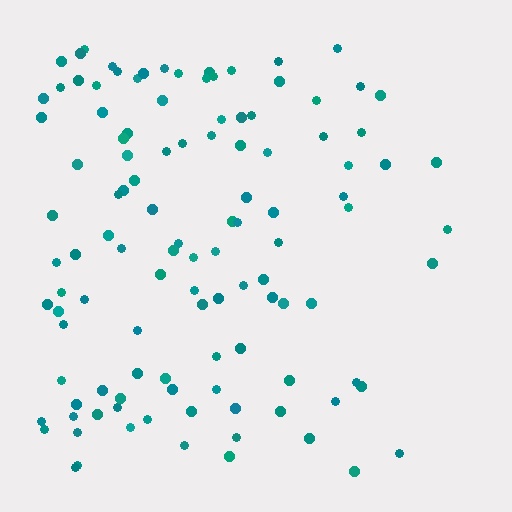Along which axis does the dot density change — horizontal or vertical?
Horizontal.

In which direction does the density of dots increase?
From right to left, with the left side densest.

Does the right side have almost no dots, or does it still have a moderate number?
Still a moderate number, just noticeably fewer than the left.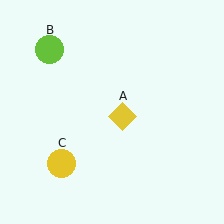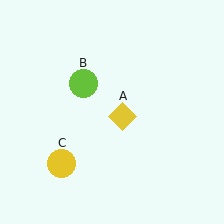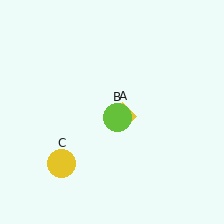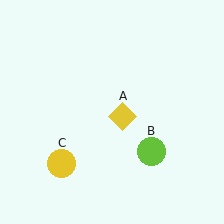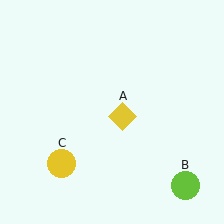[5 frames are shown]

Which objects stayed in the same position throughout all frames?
Yellow diamond (object A) and yellow circle (object C) remained stationary.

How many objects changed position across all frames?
1 object changed position: lime circle (object B).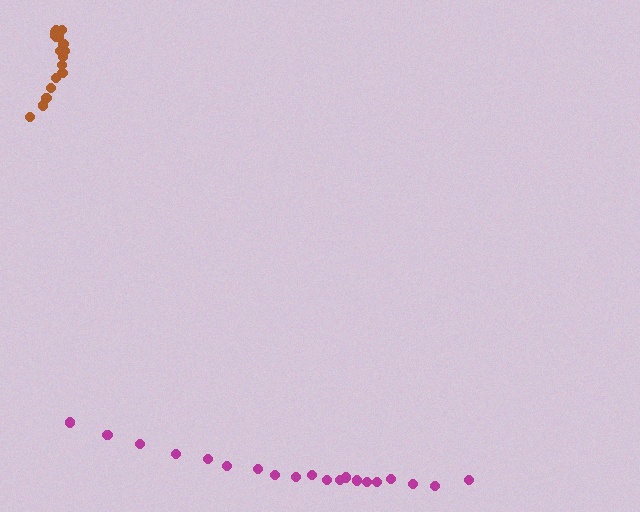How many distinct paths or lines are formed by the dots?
There are 2 distinct paths.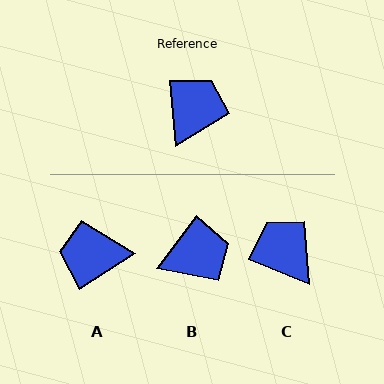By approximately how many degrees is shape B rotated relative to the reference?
Approximately 42 degrees clockwise.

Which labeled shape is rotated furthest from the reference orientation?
A, about 117 degrees away.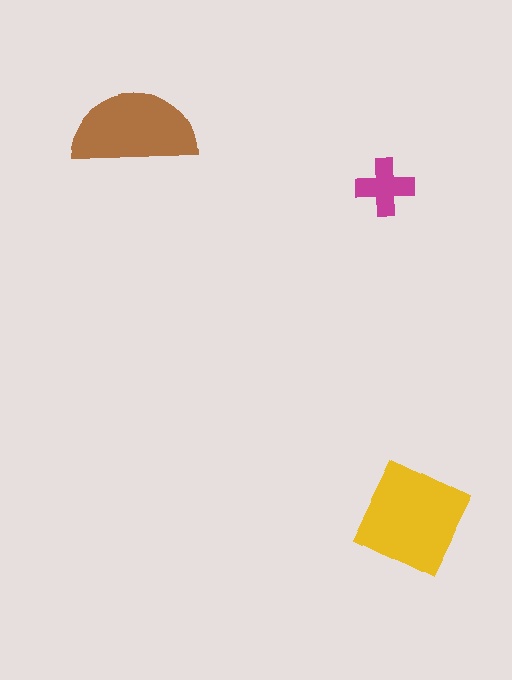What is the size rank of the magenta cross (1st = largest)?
3rd.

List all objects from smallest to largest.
The magenta cross, the brown semicircle, the yellow diamond.